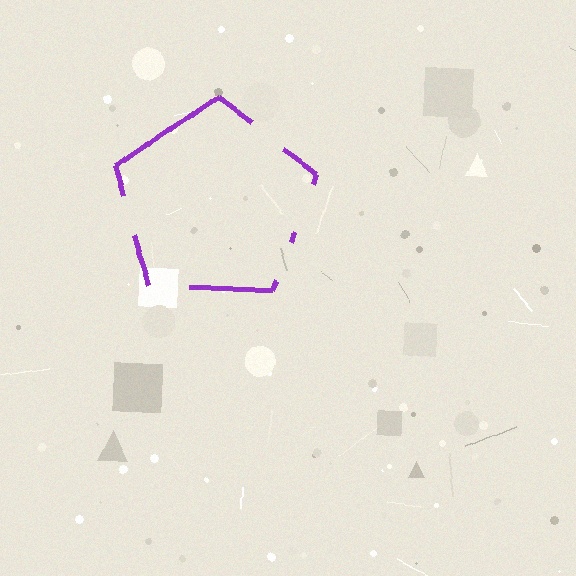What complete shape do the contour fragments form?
The contour fragments form a pentagon.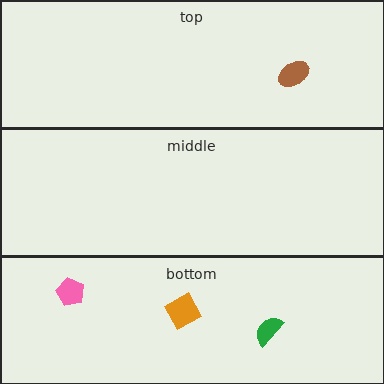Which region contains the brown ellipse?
The top region.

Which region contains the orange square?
The bottom region.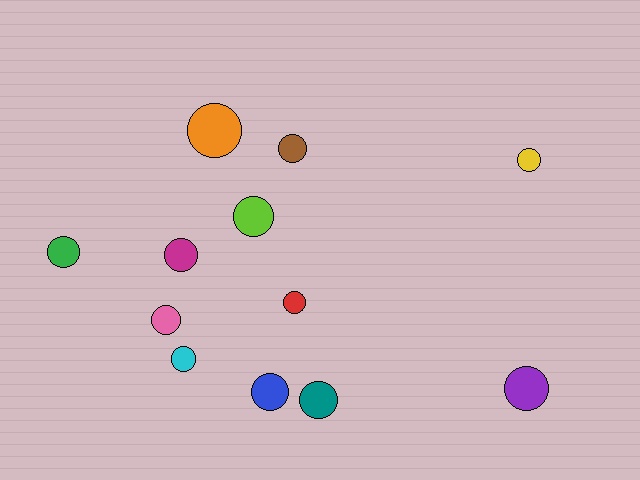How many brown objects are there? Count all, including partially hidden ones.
There is 1 brown object.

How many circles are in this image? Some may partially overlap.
There are 12 circles.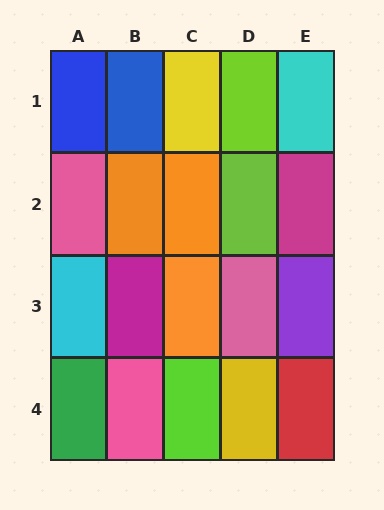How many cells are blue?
2 cells are blue.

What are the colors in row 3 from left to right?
Cyan, magenta, orange, pink, purple.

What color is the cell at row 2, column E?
Magenta.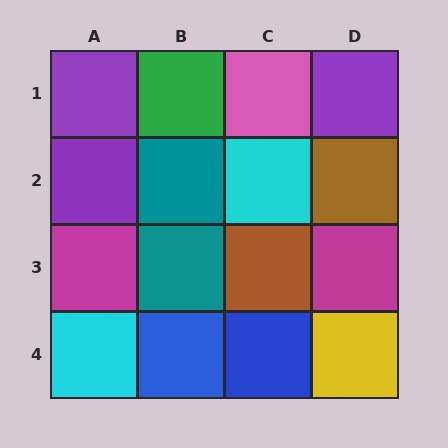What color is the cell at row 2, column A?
Purple.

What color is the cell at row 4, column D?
Yellow.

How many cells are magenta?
2 cells are magenta.